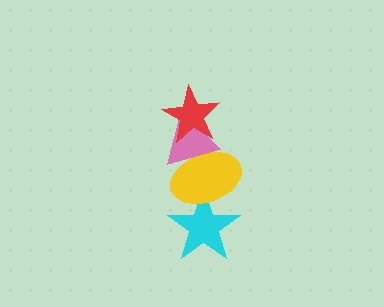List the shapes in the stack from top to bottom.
From top to bottom: the red star, the pink triangle, the yellow ellipse, the cyan star.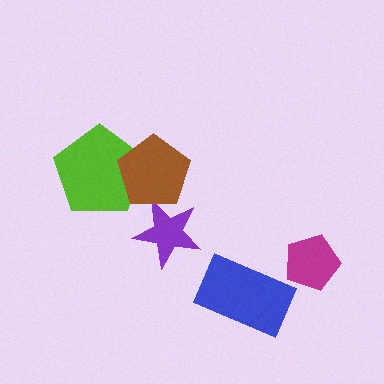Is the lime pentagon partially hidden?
Yes, it is partially covered by another shape.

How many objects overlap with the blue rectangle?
0 objects overlap with the blue rectangle.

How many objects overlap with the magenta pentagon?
0 objects overlap with the magenta pentagon.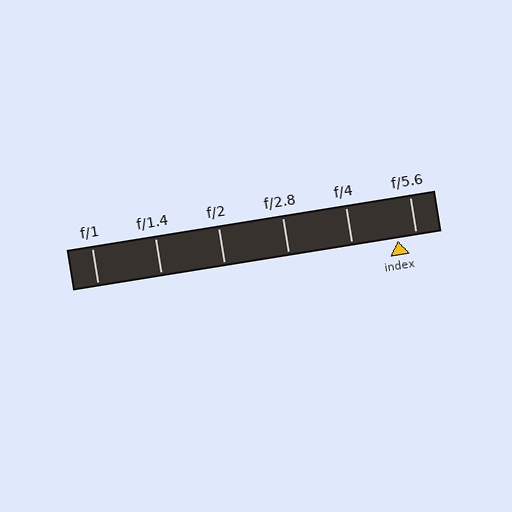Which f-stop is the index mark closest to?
The index mark is closest to f/5.6.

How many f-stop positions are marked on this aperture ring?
There are 6 f-stop positions marked.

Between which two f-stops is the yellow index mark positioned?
The index mark is between f/4 and f/5.6.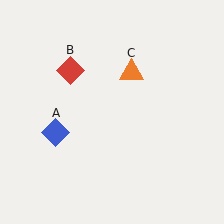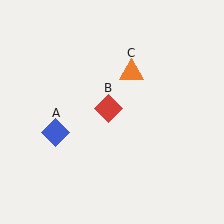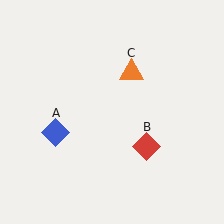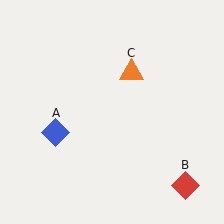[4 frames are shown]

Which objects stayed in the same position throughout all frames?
Blue diamond (object A) and orange triangle (object C) remained stationary.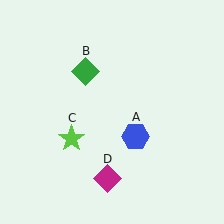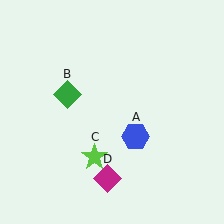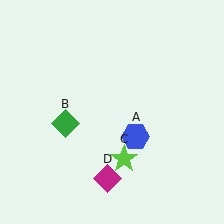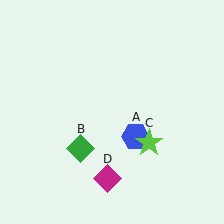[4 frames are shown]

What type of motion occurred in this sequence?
The green diamond (object B), lime star (object C) rotated counterclockwise around the center of the scene.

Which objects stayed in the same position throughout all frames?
Blue hexagon (object A) and magenta diamond (object D) remained stationary.